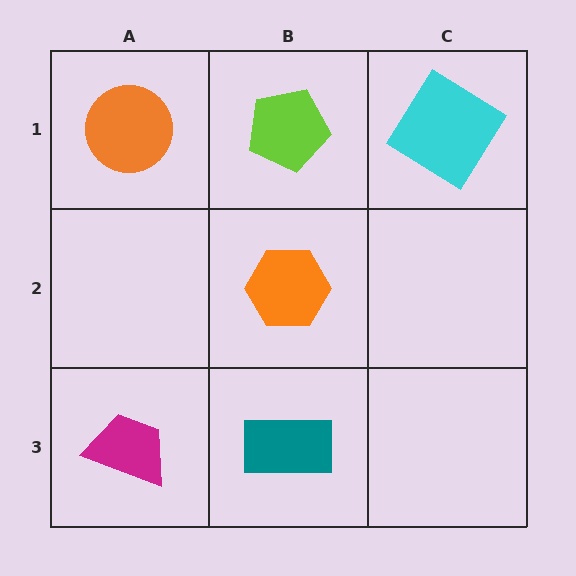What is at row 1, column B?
A lime pentagon.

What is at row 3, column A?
A magenta trapezoid.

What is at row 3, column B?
A teal rectangle.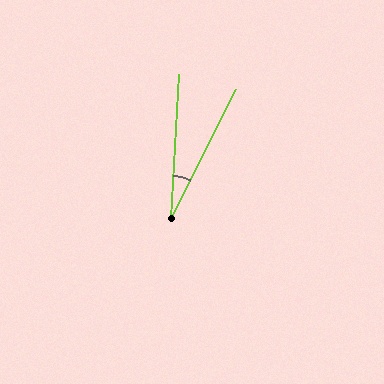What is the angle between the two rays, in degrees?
Approximately 24 degrees.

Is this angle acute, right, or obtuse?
It is acute.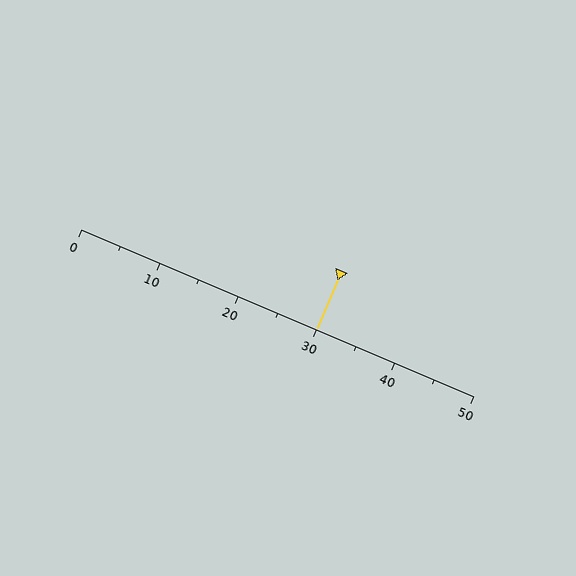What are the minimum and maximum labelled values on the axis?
The axis runs from 0 to 50.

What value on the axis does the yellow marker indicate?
The marker indicates approximately 30.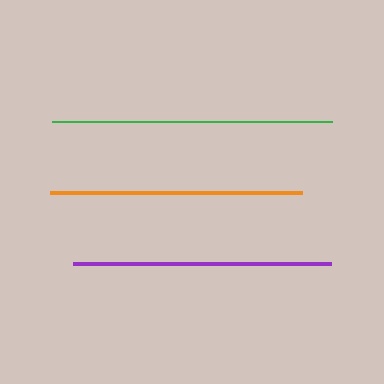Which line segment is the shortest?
The orange line is the shortest at approximately 252 pixels.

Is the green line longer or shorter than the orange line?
The green line is longer than the orange line.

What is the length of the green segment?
The green segment is approximately 279 pixels long.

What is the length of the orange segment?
The orange segment is approximately 252 pixels long.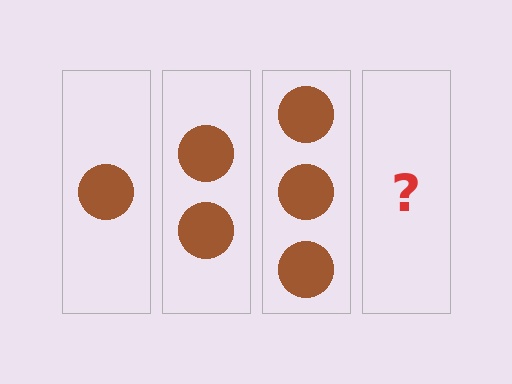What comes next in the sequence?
The next element should be 4 circles.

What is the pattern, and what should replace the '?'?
The pattern is that each step adds one more circle. The '?' should be 4 circles.